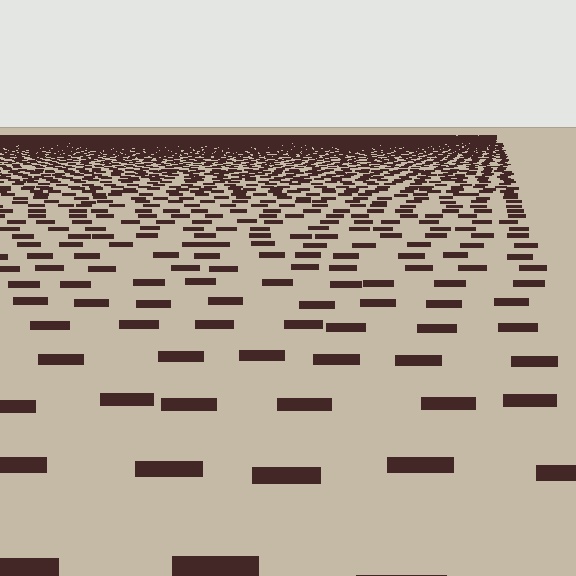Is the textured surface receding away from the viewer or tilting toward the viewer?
The surface is receding away from the viewer. Texture elements get smaller and denser toward the top.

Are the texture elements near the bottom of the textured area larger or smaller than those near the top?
Larger. Near the bottom, elements are closer to the viewer and appear at a bigger on-screen size.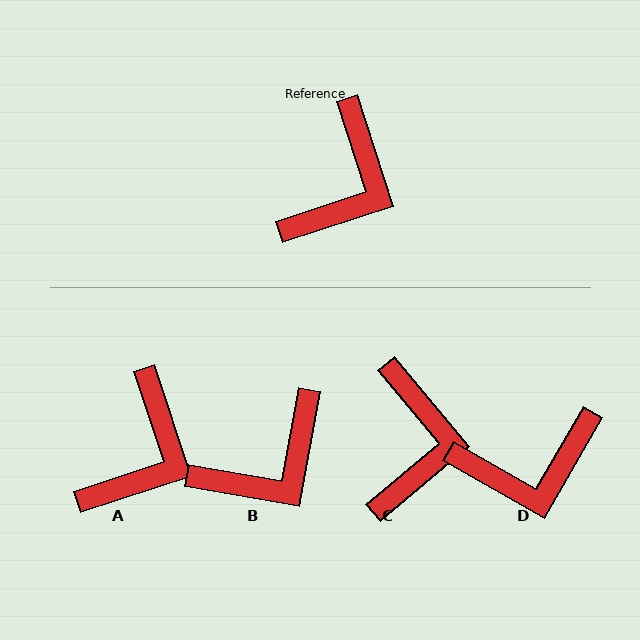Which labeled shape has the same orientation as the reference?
A.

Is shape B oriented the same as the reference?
No, it is off by about 28 degrees.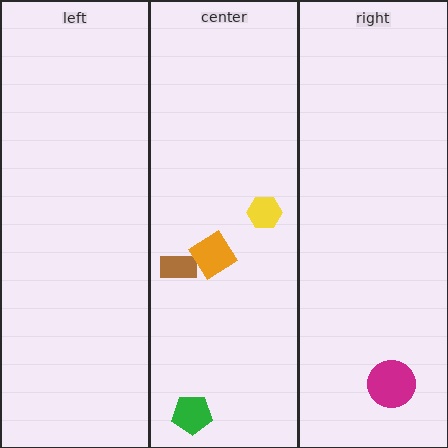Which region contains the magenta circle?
The right region.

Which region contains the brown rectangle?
The center region.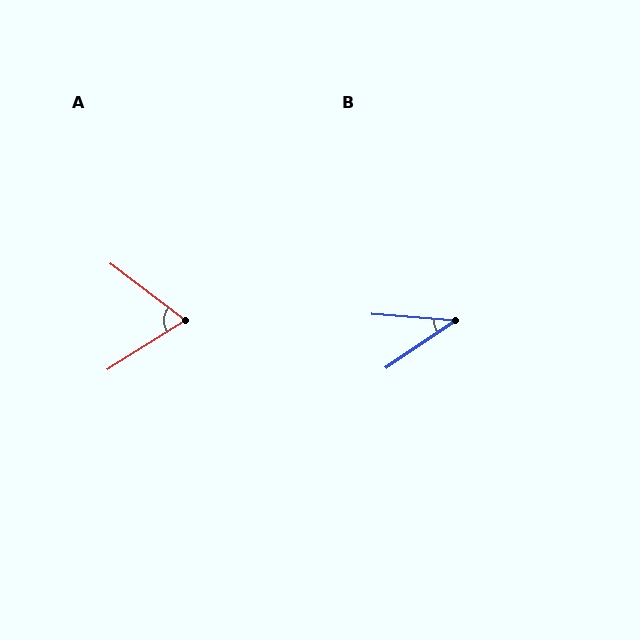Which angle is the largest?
A, at approximately 69 degrees.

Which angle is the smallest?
B, at approximately 39 degrees.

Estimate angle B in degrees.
Approximately 39 degrees.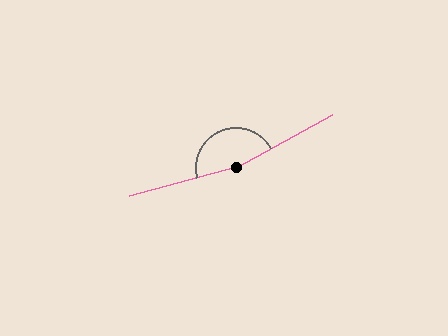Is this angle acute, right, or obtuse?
It is obtuse.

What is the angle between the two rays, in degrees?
Approximately 166 degrees.